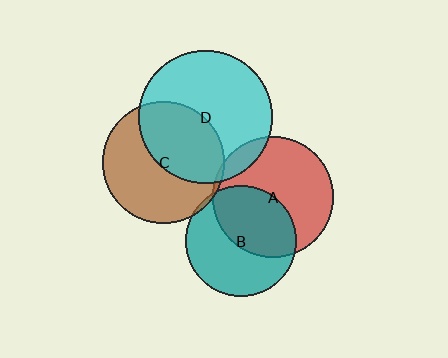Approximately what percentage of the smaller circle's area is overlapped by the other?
Approximately 5%.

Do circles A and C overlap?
Yes.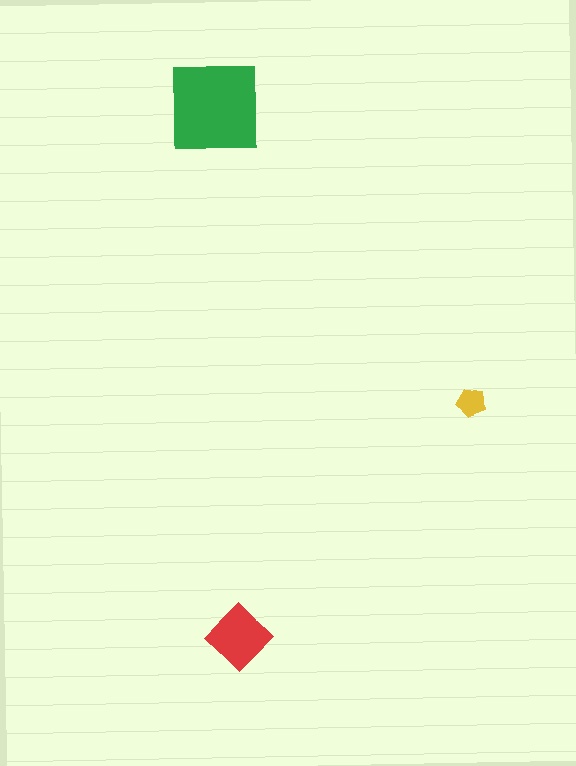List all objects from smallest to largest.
The yellow pentagon, the red diamond, the green square.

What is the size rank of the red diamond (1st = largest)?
2nd.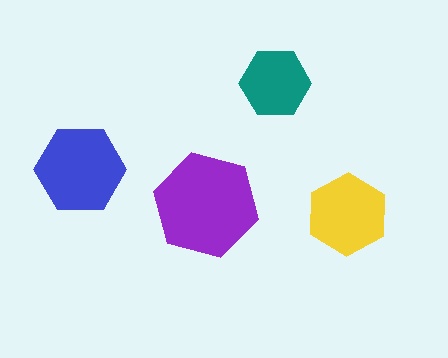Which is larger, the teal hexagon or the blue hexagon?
The blue one.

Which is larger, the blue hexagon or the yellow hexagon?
The blue one.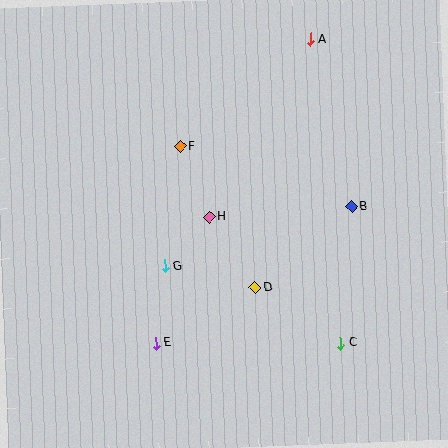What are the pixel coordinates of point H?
Point H is at (209, 217).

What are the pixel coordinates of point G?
Point G is at (165, 266).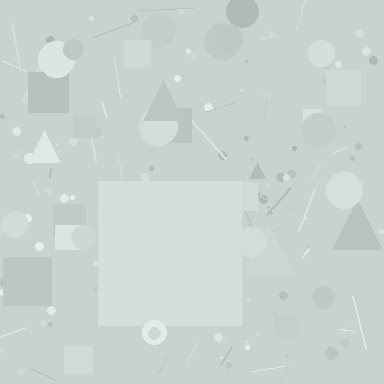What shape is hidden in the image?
A square is hidden in the image.